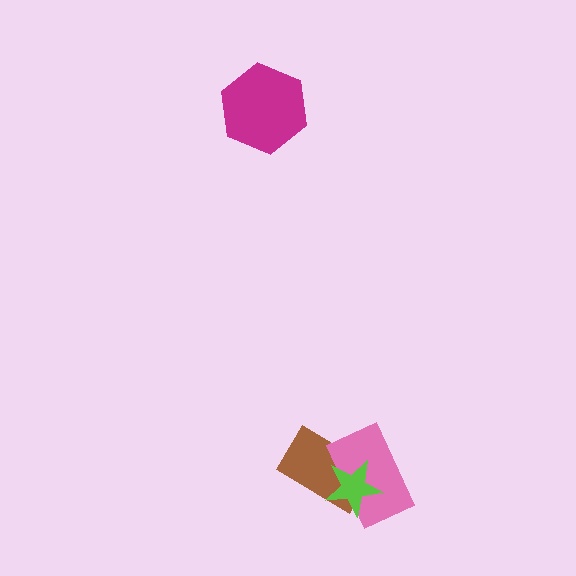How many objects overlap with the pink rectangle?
2 objects overlap with the pink rectangle.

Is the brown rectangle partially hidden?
Yes, it is partially covered by another shape.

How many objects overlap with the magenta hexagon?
0 objects overlap with the magenta hexagon.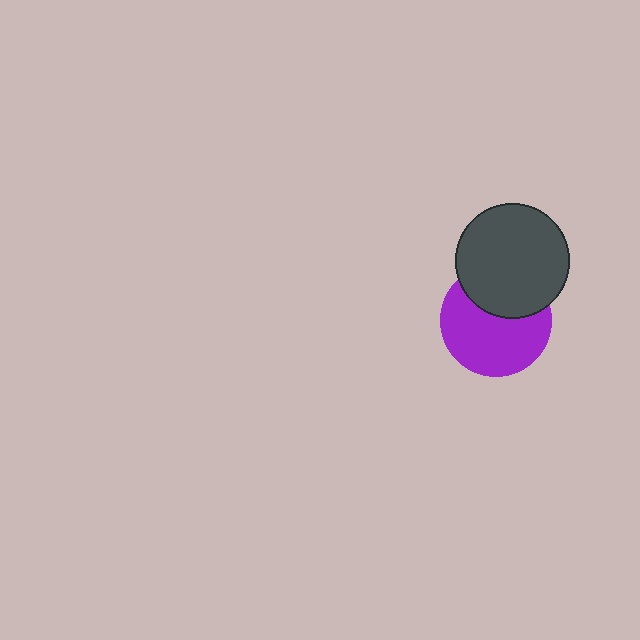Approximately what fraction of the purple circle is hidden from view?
Roughly 36% of the purple circle is hidden behind the dark gray circle.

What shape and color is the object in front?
The object in front is a dark gray circle.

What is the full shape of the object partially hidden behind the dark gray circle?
The partially hidden object is a purple circle.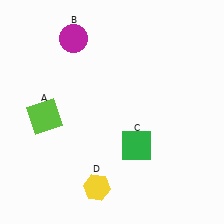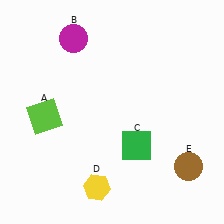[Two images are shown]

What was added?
A brown circle (E) was added in Image 2.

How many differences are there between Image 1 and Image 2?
There is 1 difference between the two images.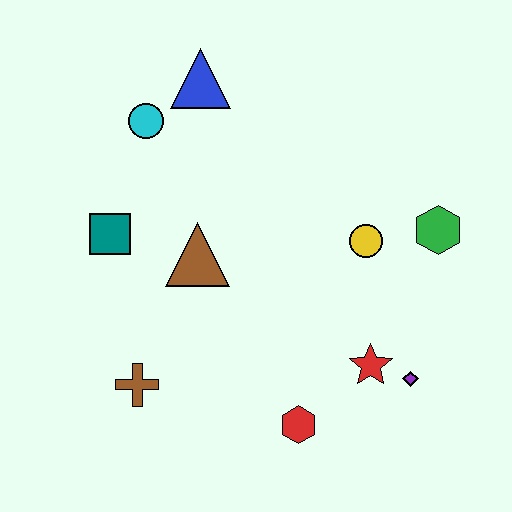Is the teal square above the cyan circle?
No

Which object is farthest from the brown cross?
The green hexagon is farthest from the brown cross.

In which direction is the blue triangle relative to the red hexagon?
The blue triangle is above the red hexagon.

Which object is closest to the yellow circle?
The green hexagon is closest to the yellow circle.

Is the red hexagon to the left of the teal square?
No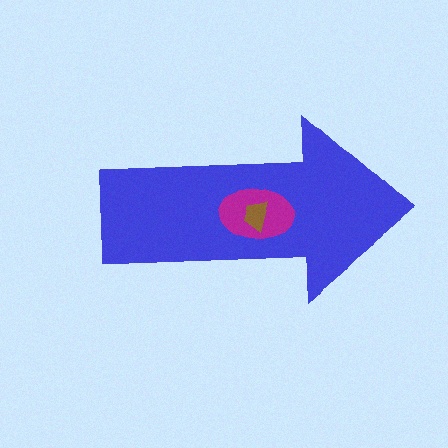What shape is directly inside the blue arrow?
The magenta ellipse.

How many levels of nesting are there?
3.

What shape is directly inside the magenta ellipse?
The brown trapezoid.